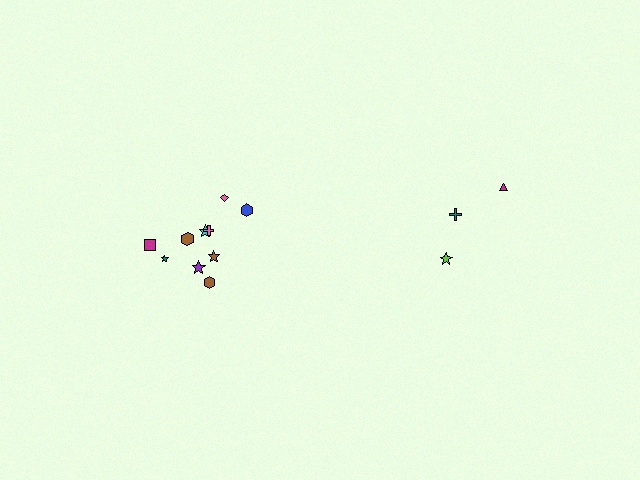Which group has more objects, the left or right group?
The left group.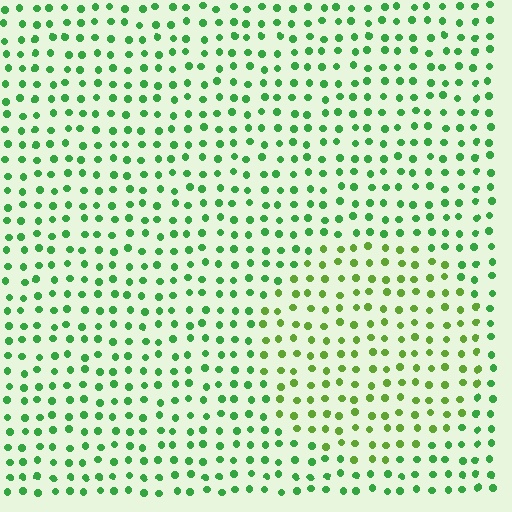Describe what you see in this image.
The image is filled with small green elements in a uniform arrangement. A circle-shaped region is visible where the elements are tinted to a slightly different hue, forming a subtle color boundary.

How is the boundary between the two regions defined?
The boundary is defined purely by a slight shift in hue (about 30 degrees). Spacing, size, and orientation are identical on both sides.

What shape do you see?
I see a circle.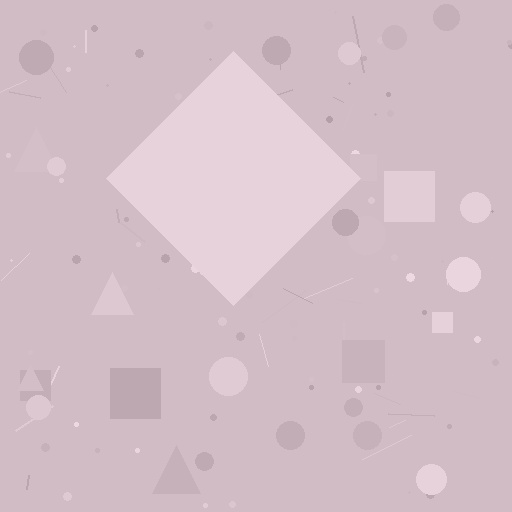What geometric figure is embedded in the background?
A diamond is embedded in the background.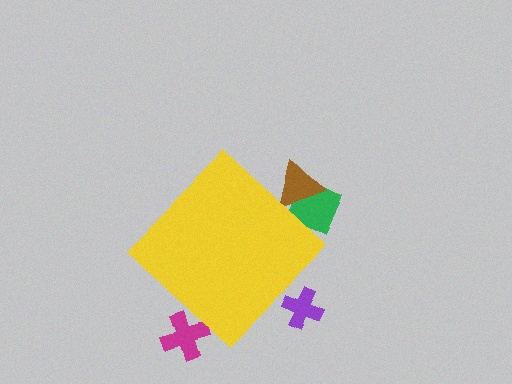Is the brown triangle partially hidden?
Yes, the brown triangle is partially hidden behind the yellow diamond.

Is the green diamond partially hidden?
Yes, the green diamond is partially hidden behind the yellow diamond.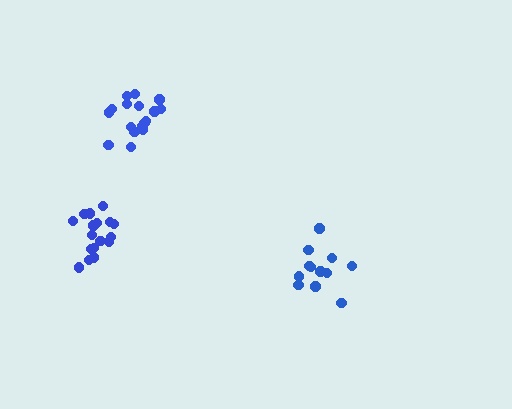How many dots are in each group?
Group 1: 12 dots, Group 2: 18 dots, Group 3: 18 dots (48 total).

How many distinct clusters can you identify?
There are 3 distinct clusters.